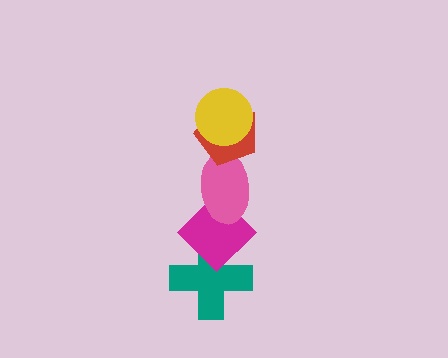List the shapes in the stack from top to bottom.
From top to bottom: the yellow circle, the red pentagon, the pink ellipse, the magenta diamond, the teal cross.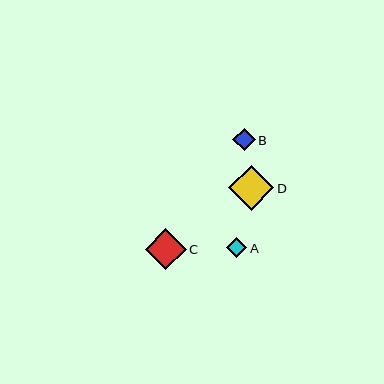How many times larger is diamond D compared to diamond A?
Diamond D is approximately 2.2 times the size of diamond A.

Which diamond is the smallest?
Diamond A is the smallest with a size of approximately 21 pixels.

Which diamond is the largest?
Diamond D is the largest with a size of approximately 45 pixels.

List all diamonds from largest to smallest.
From largest to smallest: D, C, B, A.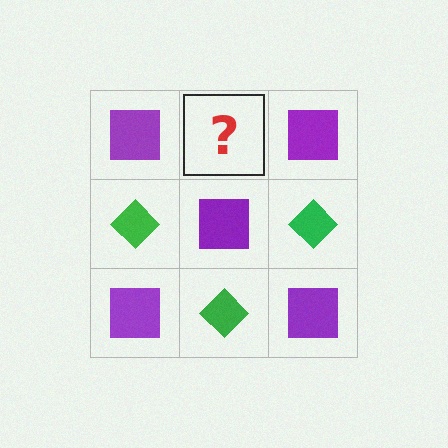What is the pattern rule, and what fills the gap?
The rule is that it alternates purple square and green diamond in a checkerboard pattern. The gap should be filled with a green diamond.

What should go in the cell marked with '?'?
The missing cell should contain a green diamond.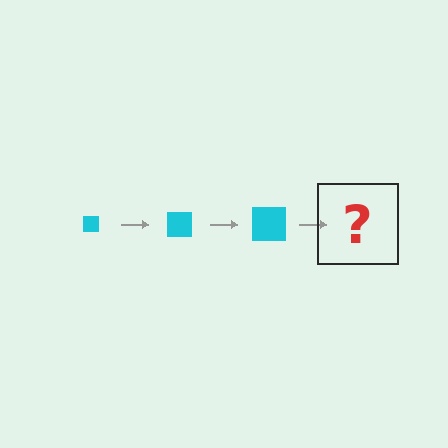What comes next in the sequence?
The next element should be a cyan square, larger than the previous one.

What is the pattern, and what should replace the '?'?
The pattern is that the square gets progressively larger each step. The '?' should be a cyan square, larger than the previous one.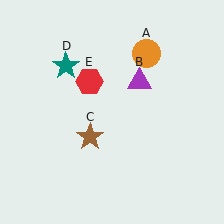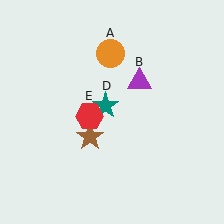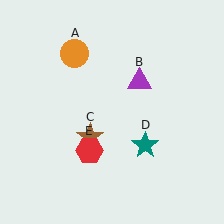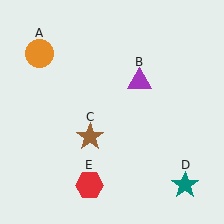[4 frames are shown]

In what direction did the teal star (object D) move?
The teal star (object D) moved down and to the right.